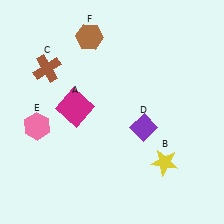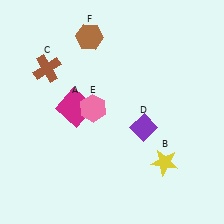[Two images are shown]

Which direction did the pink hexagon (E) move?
The pink hexagon (E) moved right.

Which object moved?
The pink hexagon (E) moved right.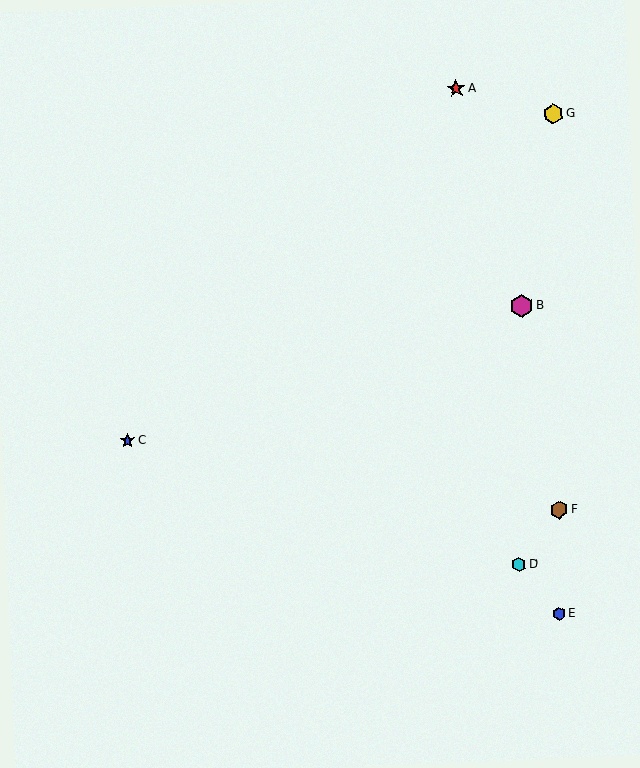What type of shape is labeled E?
Shape E is a blue hexagon.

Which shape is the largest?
The magenta hexagon (labeled B) is the largest.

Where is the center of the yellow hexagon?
The center of the yellow hexagon is at (553, 114).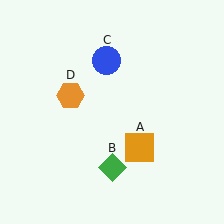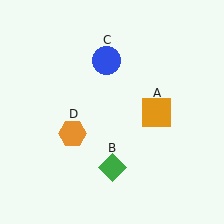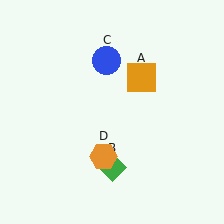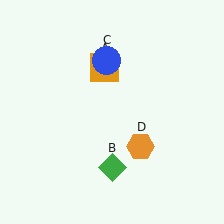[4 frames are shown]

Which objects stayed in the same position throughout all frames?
Green diamond (object B) and blue circle (object C) remained stationary.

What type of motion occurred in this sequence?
The orange square (object A), orange hexagon (object D) rotated counterclockwise around the center of the scene.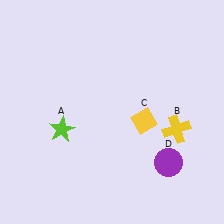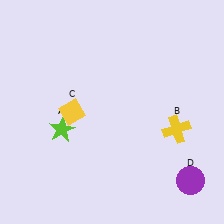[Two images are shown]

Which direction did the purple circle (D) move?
The purple circle (D) moved right.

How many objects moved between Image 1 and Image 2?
2 objects moved between the two images.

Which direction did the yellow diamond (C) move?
The yellow diamond (C) moved left.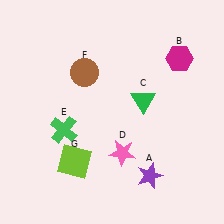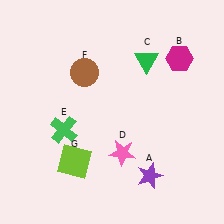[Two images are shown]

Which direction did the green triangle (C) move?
The green triangle (C) moved up.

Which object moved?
The green triangle (C) moved up.